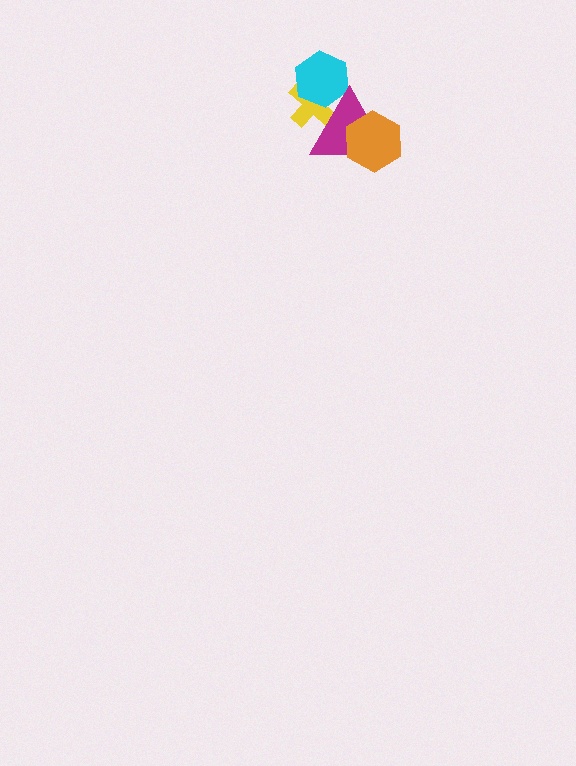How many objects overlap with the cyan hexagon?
2 objects overlap with the cyan hexagon.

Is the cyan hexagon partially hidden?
Yes, it is partially covered by another shape.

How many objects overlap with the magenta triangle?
3 objects overlap with the magenta triangle.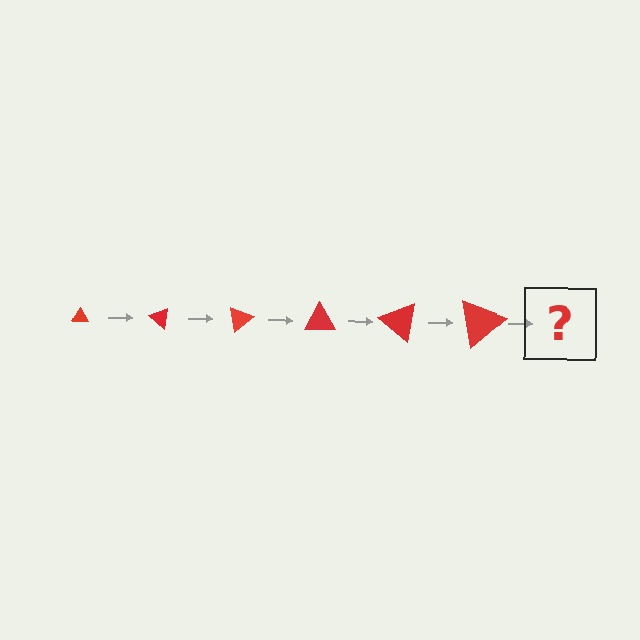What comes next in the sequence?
The next element should be a triangle, larger than the previous one and rotated 240 degrees from the start.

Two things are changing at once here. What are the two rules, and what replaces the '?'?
The two rules are that the triangle grows larger each step and it rotates 40 degrees each step. The '?' should be a triangle, larger than the previous one and rotated 240 degrees from the start.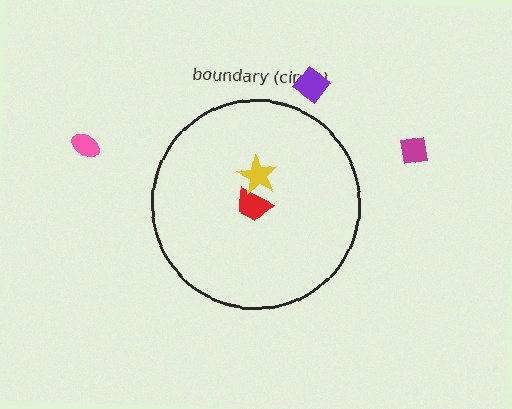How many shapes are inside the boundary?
2 inside, 3 outside.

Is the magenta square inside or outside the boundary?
Outside.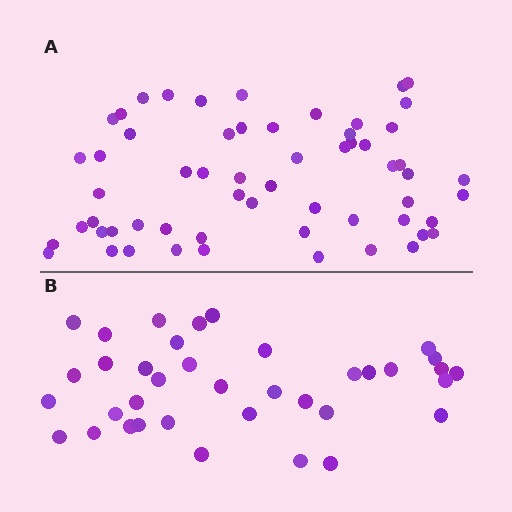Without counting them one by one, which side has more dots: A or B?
Region A (the top region) has more dots.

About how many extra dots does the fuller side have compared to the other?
Region A has approximately 20 more dots than region B.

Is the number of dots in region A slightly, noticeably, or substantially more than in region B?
Region A has substantially more. The ratio is roughly 1.6 to 1.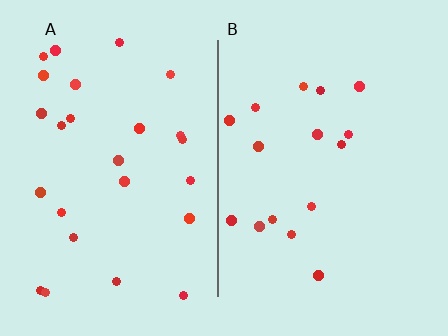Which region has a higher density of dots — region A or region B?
A (the left).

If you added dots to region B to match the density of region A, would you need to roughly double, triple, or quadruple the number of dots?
Approximately double.